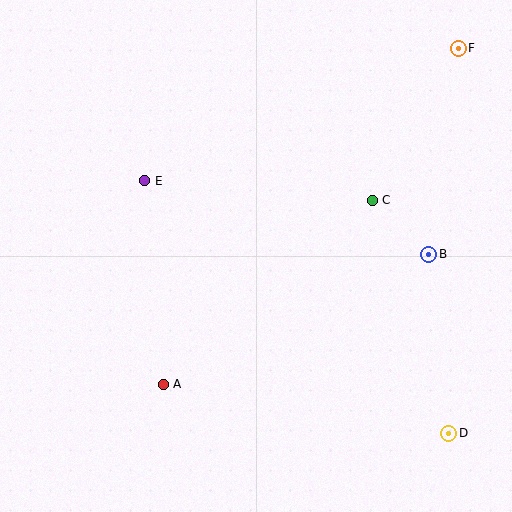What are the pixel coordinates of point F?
Point F is at (458, 48).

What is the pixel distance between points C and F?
The distance between C and F is 174 pixels.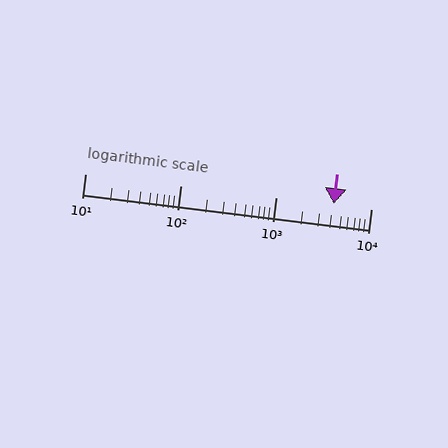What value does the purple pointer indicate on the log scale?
The pointer indicates approximately 4100.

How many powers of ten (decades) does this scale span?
The scale spans 3 decades, from 10 to 10000.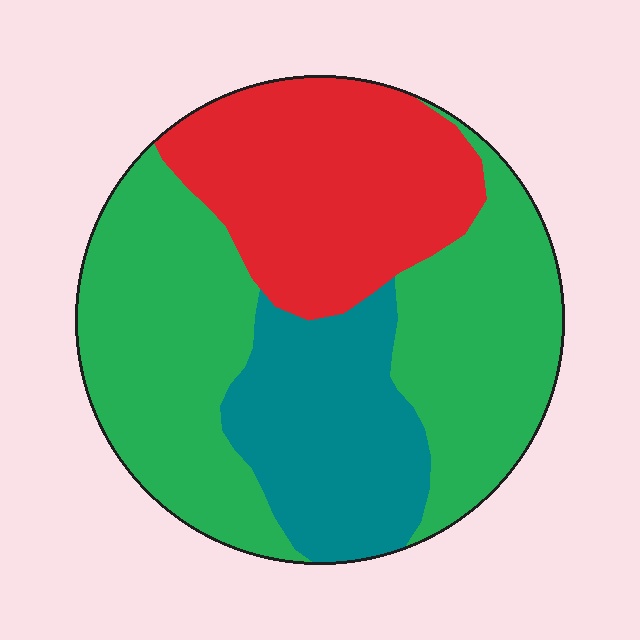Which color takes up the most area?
Green, at roughly 50%.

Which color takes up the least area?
Teal, at roughly 20%.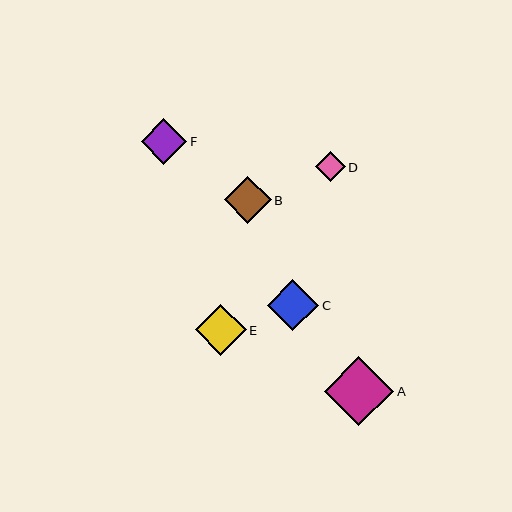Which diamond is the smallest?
Diamond D is the smallest with a size of approximately 30 pixels.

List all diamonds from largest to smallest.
From largest to smallest: A, C, E, B, F, D.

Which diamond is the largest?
Diamond A is the largest with a size of approximately 70 pixels.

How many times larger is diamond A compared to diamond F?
Diamond A is approximately 1.5 times the size of diamond F.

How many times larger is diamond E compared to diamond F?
Diamond E is approximately 1.1 times the size of diamond F.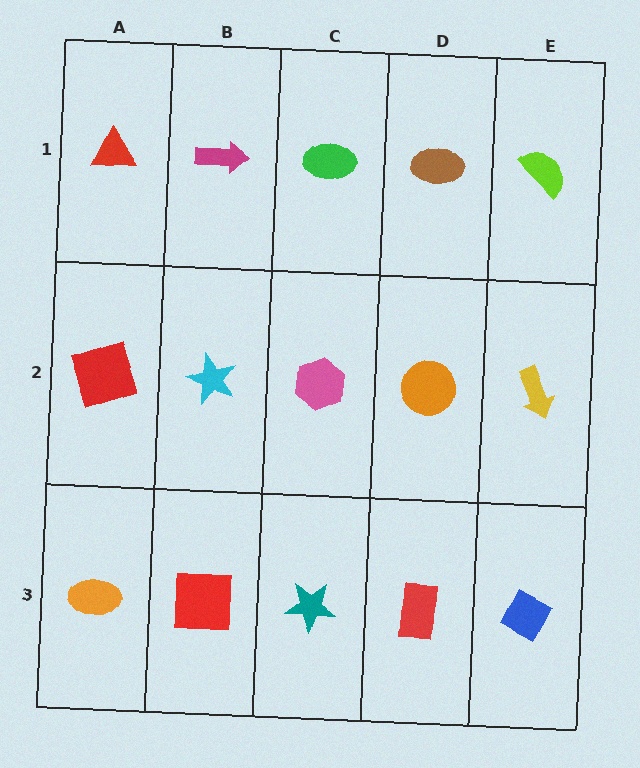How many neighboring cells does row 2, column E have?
3.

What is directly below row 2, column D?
A red rectangle.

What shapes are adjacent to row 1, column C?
A pink hexagon (row 2, column C), a magenta arrow (row 1, column B), a brown ellipse (row 1, column D).